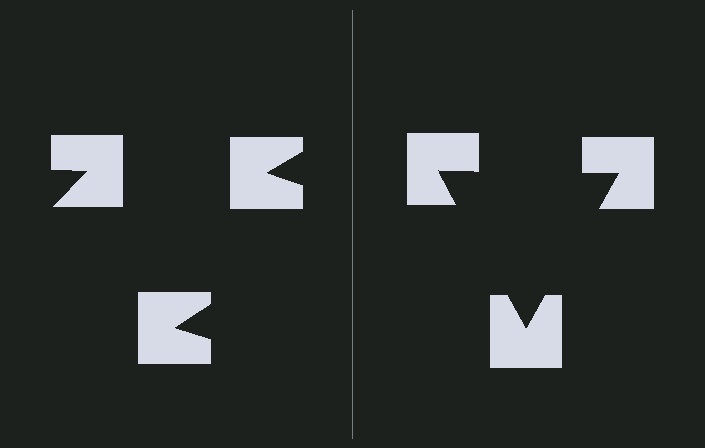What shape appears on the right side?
An illusory triangle.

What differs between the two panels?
The notched squares are positioned identically on both sides; only the wedge orientations differ. On the right they align to a triangle; on the left they are misaligned.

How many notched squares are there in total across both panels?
6 — 3 on each side.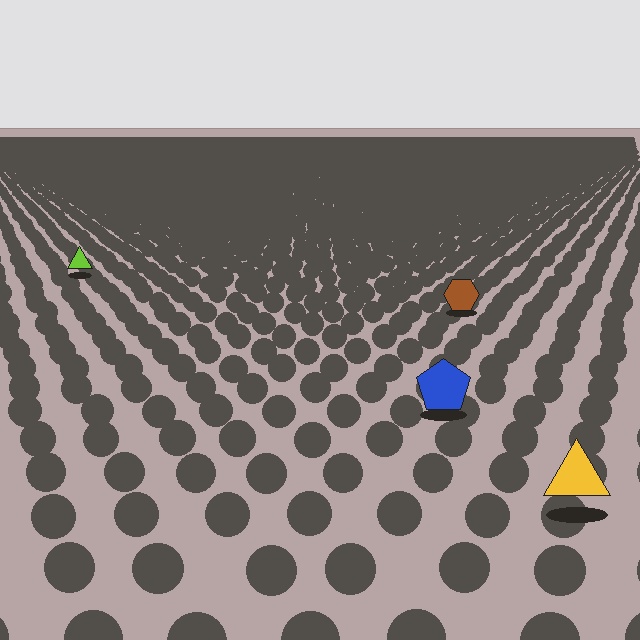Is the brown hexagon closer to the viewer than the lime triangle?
Yes. The brown hexagon is closer — you can tell from the texture gradient: the ground texture is coarser near it.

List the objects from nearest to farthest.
From nearest to farthest: the yellow triangle, the blue pentagon, the brown hexagon, the lime triangle.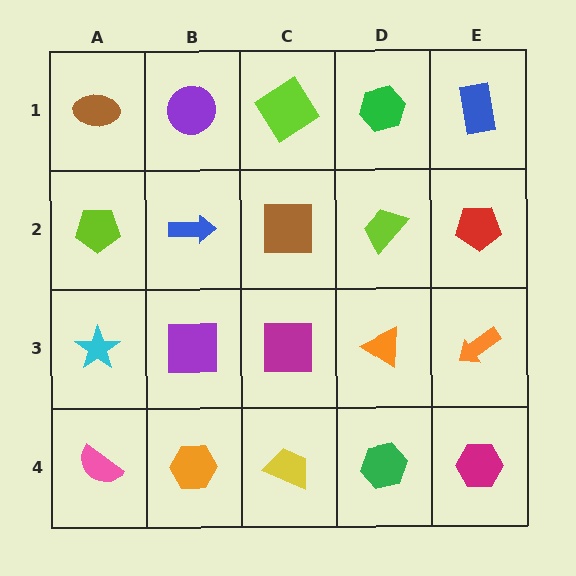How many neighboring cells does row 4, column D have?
3.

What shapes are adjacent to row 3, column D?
A lime trapezoid (row 2, column D), a green hexagon (row 4, column D), a magenta square (row 3, column C), an orange arrow (row 3, column E).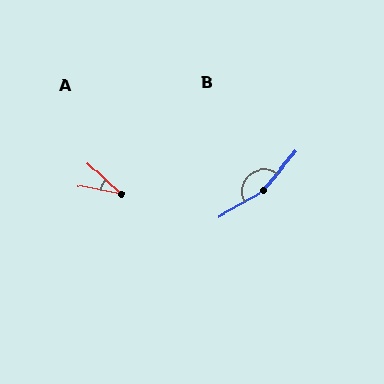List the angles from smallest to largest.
A (32°), B (159°).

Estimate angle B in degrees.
Approximately 159 degrees.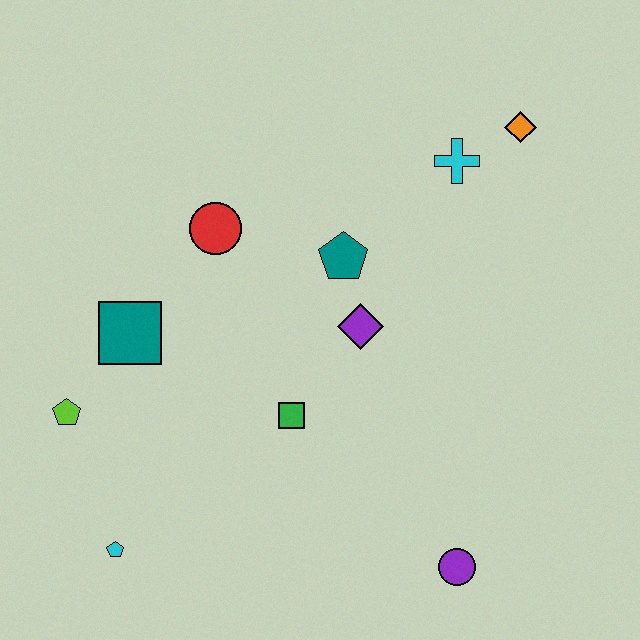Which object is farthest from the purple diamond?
The cyan pentagon is farthest from the purple diamond.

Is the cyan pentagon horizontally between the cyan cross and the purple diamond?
No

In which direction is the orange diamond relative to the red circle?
The orange diamond is to the right of the red circle.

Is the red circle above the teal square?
Yes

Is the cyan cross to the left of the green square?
No